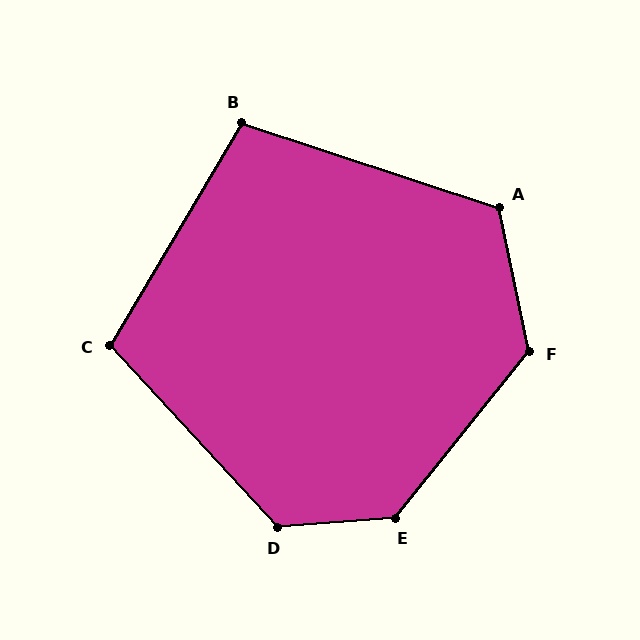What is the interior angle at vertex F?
Approximately 129 degrees (obtuse).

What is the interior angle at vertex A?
Approximately 120 degrees (obtuse).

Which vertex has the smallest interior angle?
B, at approximately 103 degrees.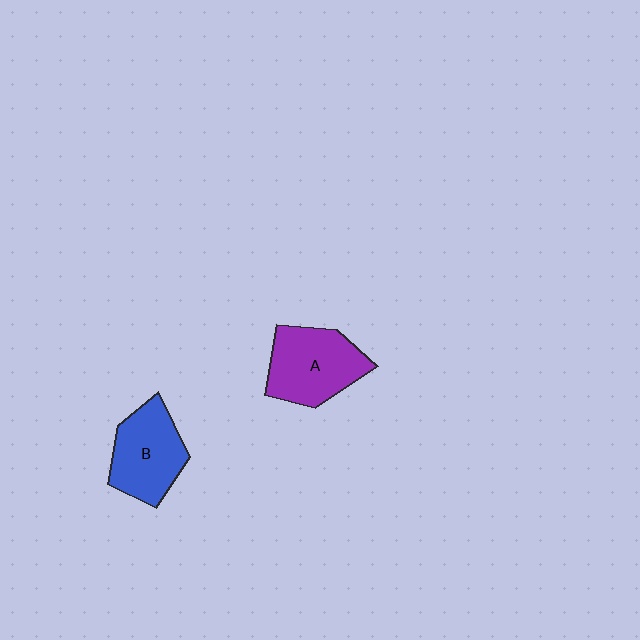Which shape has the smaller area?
Shape B (blue).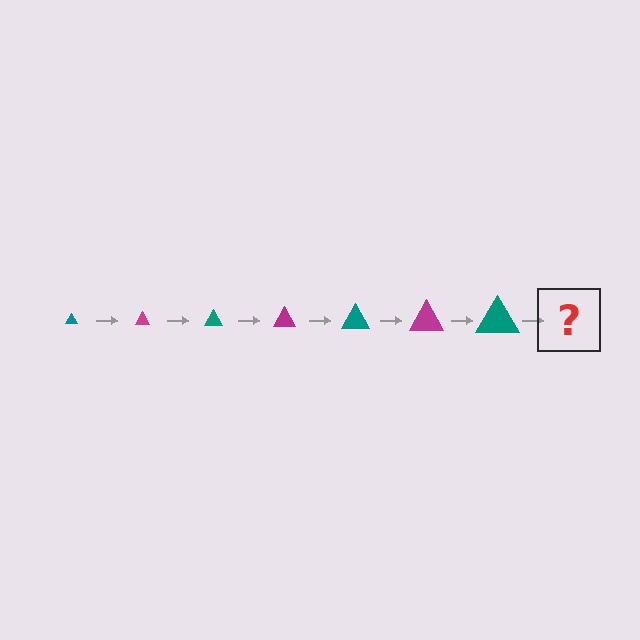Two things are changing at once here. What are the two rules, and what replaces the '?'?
The two rules are that the triangle grows larger each step and the color cycles through teal and magenta. The '?' should be a magenta triangle, larger than the previous one.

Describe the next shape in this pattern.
It should be a magenta triangle, larger than the previous one.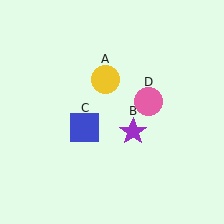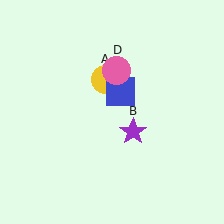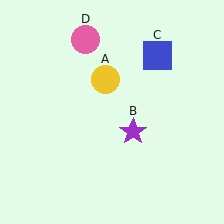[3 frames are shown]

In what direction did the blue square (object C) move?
The blue square (object C) moved up and to the right.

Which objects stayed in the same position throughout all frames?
Yellow circle (object A) and purple star (object B) remained stationary.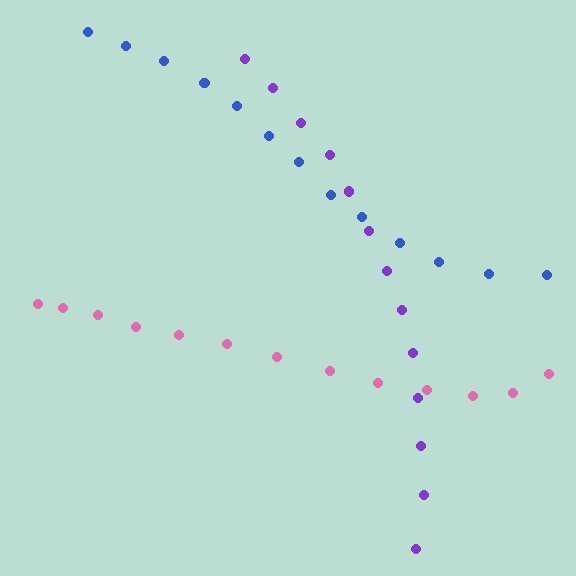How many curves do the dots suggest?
There are 3 distinct paths.